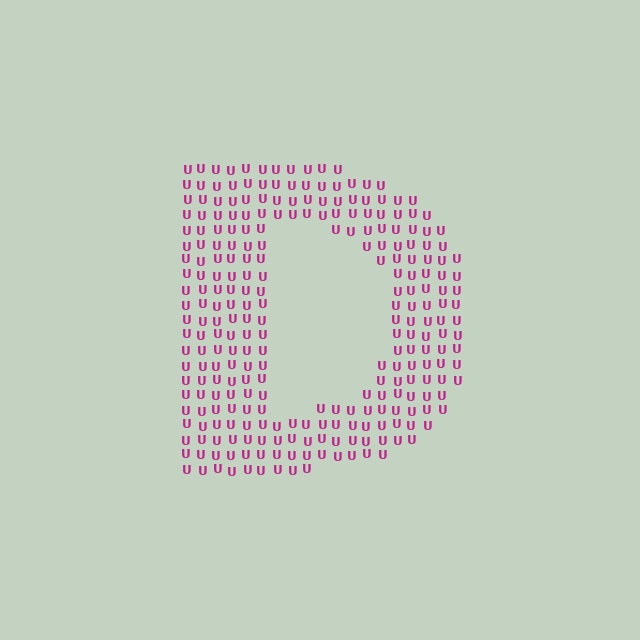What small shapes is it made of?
It is made of small letter U's.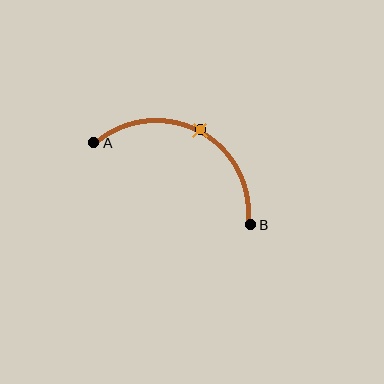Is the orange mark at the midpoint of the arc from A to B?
Yes. The orange mark lies on the arc at equal arc-length from both A and B — it is the arc midpoint.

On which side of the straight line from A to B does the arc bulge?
The arc bulges above the straight line connecting A and B.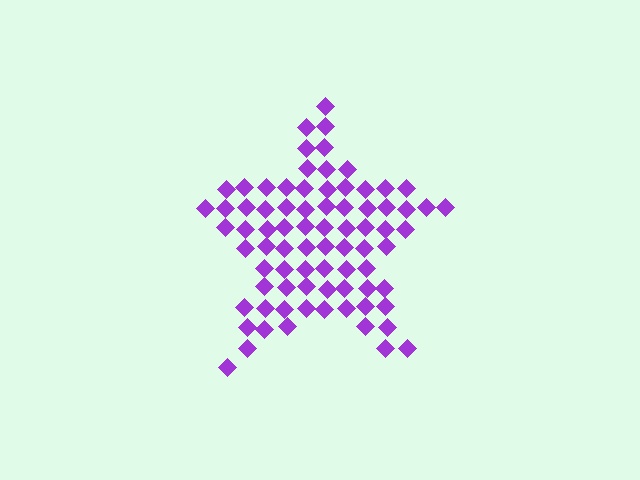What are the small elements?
The small elements are diamonds.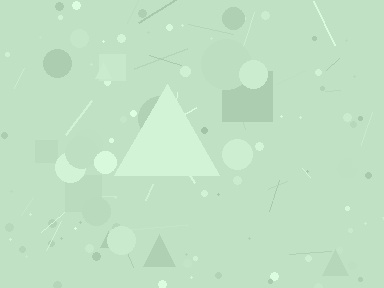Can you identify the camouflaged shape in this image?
The camouflaged shape is a triangle.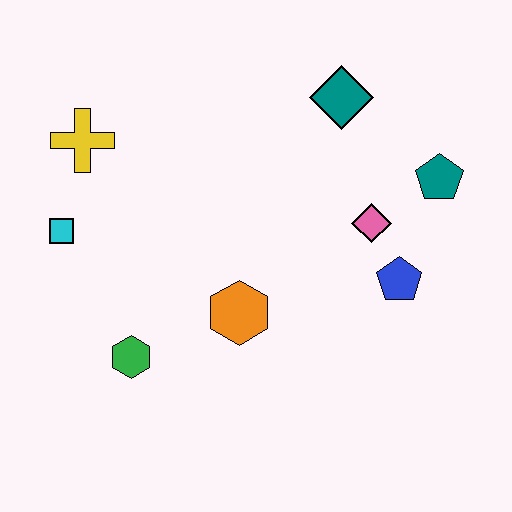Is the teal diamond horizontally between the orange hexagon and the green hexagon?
No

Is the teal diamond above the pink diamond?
Yes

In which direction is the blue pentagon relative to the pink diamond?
The blue pentagon is below the pink diamond.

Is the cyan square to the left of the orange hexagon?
Yes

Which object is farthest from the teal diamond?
The green hexagon is farthest from the teal diamond.